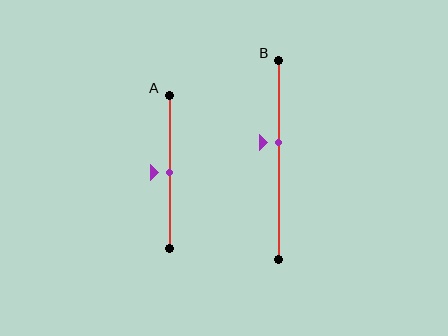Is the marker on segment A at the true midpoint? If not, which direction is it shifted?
Yes, the marker on segment A is at the true midpoint.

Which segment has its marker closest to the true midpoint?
Segment A has its marker closest to the true midpoint.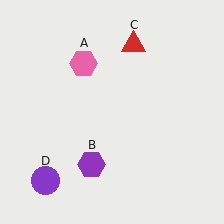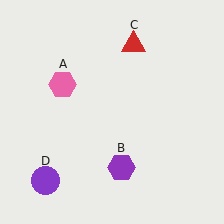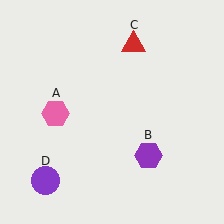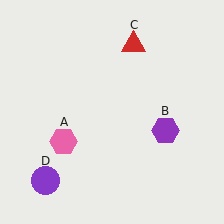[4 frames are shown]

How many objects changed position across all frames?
2 objects changed position: pink hexagon (object A), purple hexagon (object B).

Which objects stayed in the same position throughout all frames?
Red triangle (object C) and purple circle (object D) remained stationary.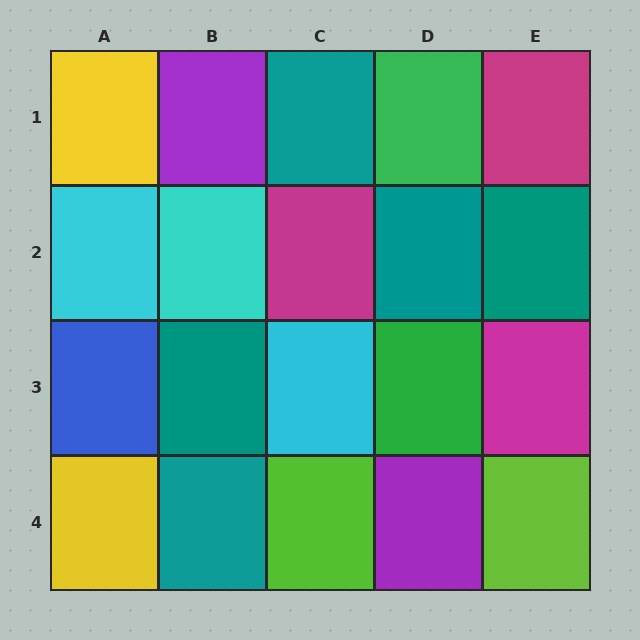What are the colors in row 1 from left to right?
Yellow, purple, teal, green, magenta.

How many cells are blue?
1 cell is blue.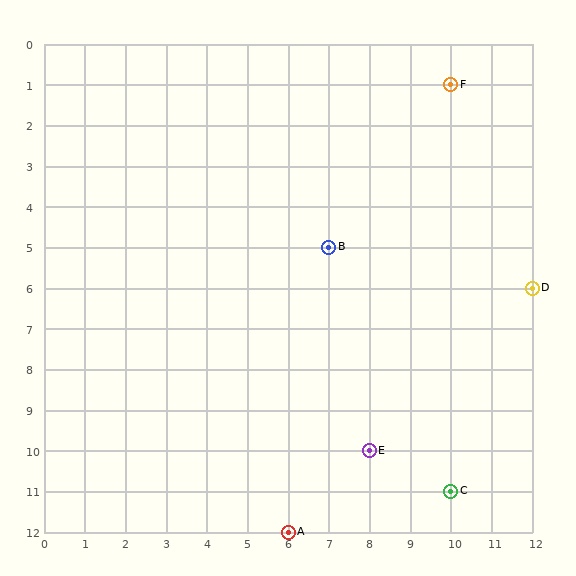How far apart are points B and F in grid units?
Points B and F are 3 columns and 4 rows apart (about 5.0 grid units diagonally).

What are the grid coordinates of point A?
Point A is at grid coordinates (6, 12).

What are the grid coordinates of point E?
Point E is at grid coordinates (8, 10).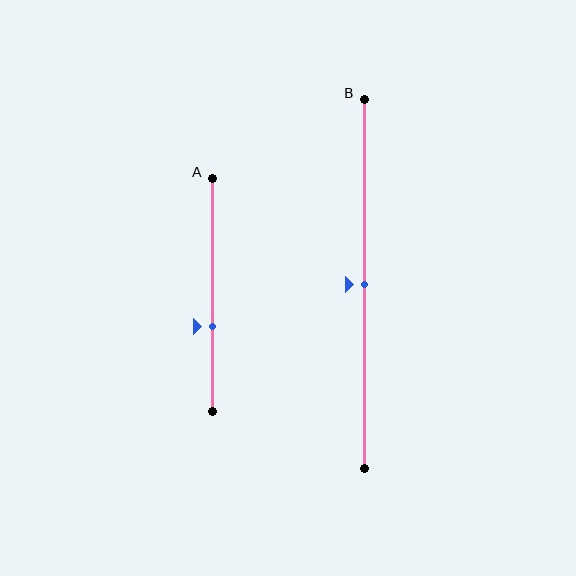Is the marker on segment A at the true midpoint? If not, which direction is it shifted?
No, the marker on segment A is shifted downward by about 14% of the segment length.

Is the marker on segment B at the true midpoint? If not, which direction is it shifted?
Yes, the marker on segment B is at the true midpoint.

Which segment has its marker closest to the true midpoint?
Segment B has its marker closest to the true midpoint.